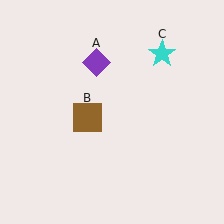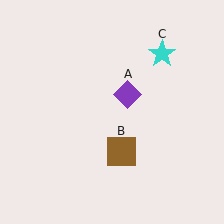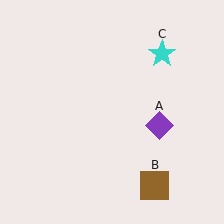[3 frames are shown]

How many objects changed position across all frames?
2 objects changed position: purple diamond (object A), brown square (object B).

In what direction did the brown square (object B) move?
The brown square (object B) moved down and to the right.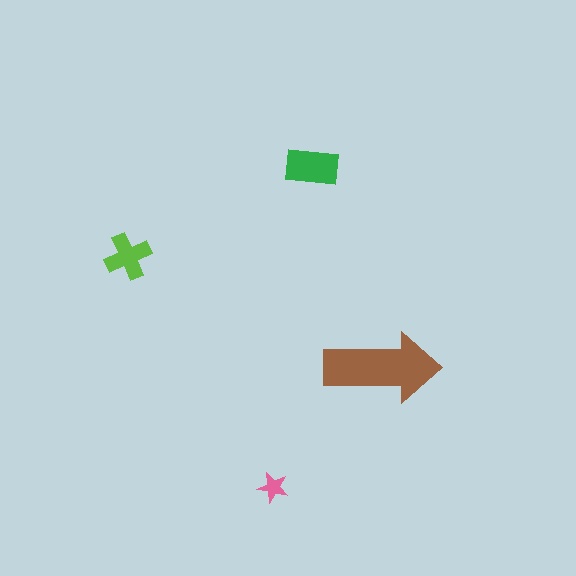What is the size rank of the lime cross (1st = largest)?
3rd.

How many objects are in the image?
There are 4 objects in the image.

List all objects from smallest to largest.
The pink star, the lime cross, the green rectangle, the brown arrow.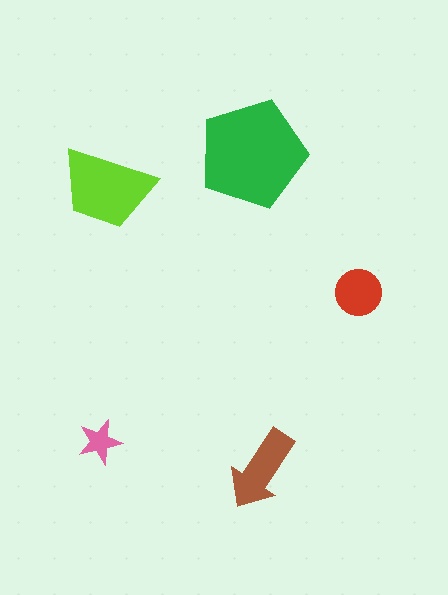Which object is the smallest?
The pink star.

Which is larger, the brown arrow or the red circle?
The brown arrow.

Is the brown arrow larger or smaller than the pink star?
Larger.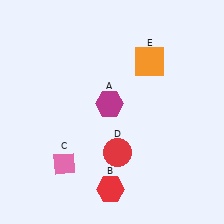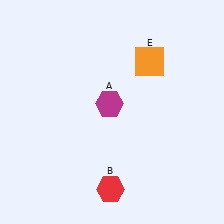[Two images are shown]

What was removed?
The red circle (D), the pink diamond (C) were removed in Image 2.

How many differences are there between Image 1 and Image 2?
There are 2 differences between the two images.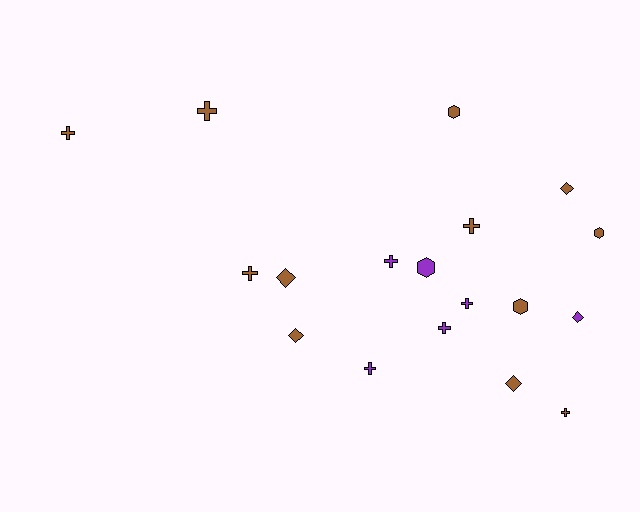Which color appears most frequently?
Brown, with 12 objects.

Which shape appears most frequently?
Cross, with 9 objects.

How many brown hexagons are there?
There are 3 brown hexagons.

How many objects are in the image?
There are 18 objects.